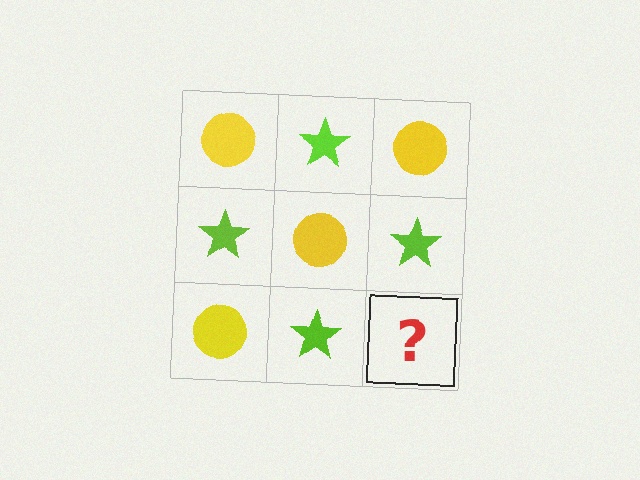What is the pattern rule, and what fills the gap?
The rule is that it alternates yellow circle and lime star in a checkerboard pattern. The gap should be filled with a yellow circle.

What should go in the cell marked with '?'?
The missing cell should contain a yellow circle.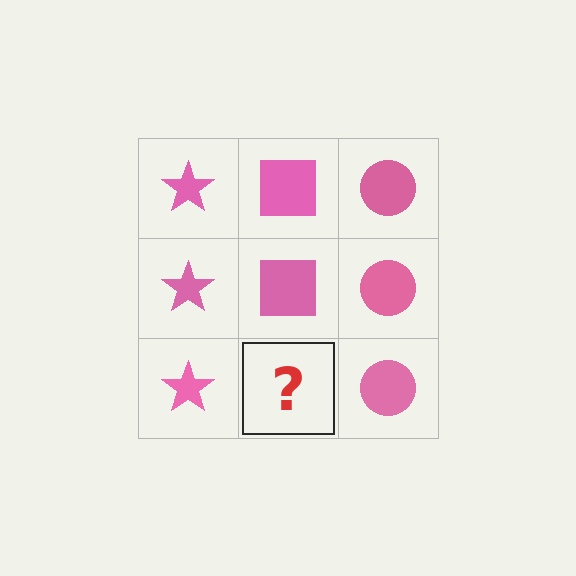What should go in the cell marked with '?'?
The missing cell should contain a pink square.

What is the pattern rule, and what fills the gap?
The rule is that each column has a consistent shape. The gap should be filled with a pink square.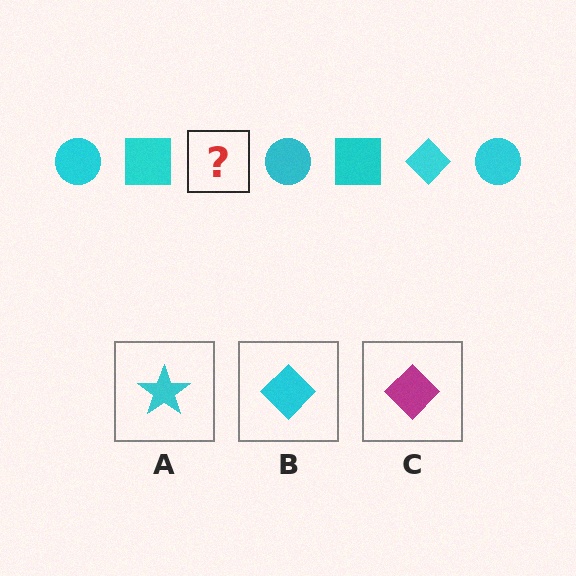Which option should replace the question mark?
Option B.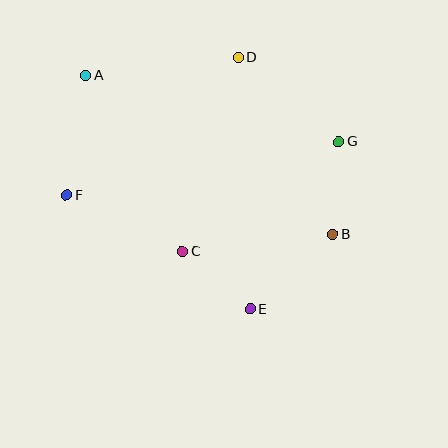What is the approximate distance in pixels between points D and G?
The distance between D and G is approximately 131 pixels.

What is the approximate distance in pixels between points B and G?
The distance between B and G is approximately 93 pixels.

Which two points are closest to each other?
Points C and E are closest to each other.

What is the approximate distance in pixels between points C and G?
The distance between C and G is approximately 191 pixels.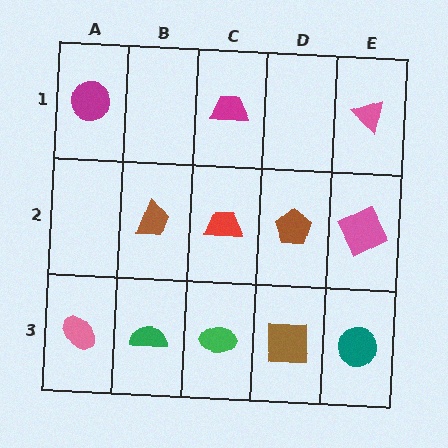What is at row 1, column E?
A pink triangle.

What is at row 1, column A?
A magenta circle.